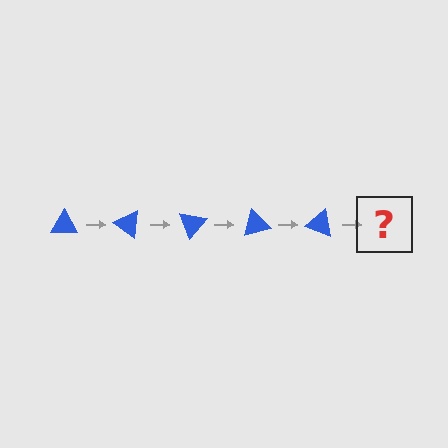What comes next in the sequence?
The next element should be a blue triangle rotated 175 degrees.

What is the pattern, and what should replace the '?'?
The pattern is that the triangle rotates 35 degrees each step. The '?' should be a blue triangle rotated 175 degrees.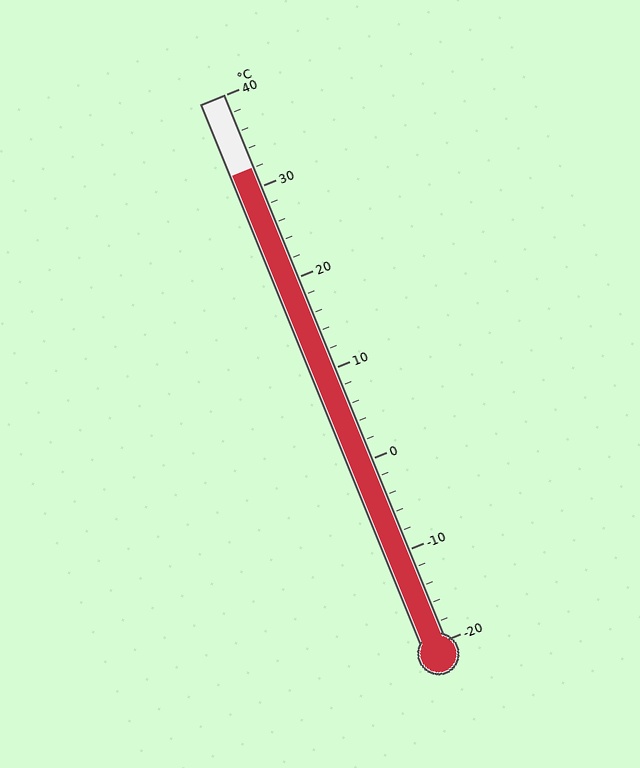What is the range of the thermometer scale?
The thermometer scale ranges from -20°C to 40°C.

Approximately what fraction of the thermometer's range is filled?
The thermometer is filled to approximately 85% of its range.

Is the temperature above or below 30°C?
The temperature is above 30°C.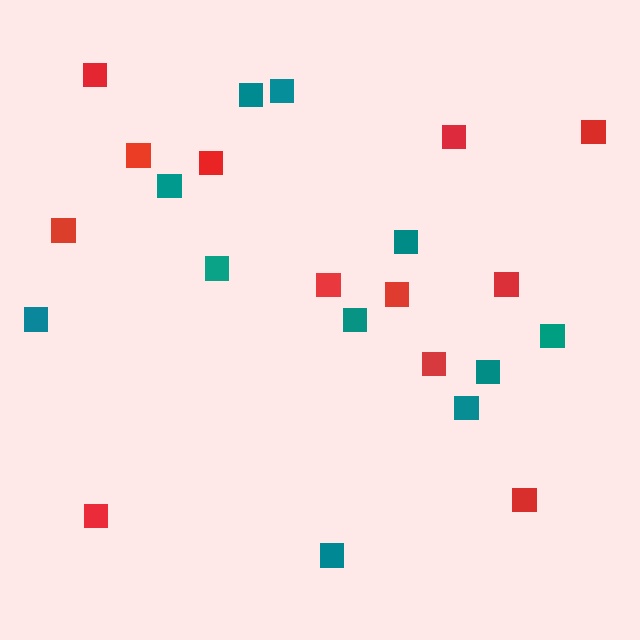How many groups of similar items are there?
There are 2 groups: one group of teal squares (11) and one group of red squares (12).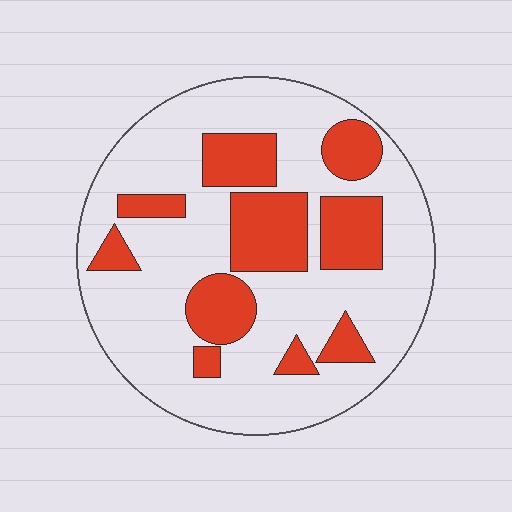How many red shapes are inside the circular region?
10.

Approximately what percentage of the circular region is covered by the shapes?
Approximately 30%.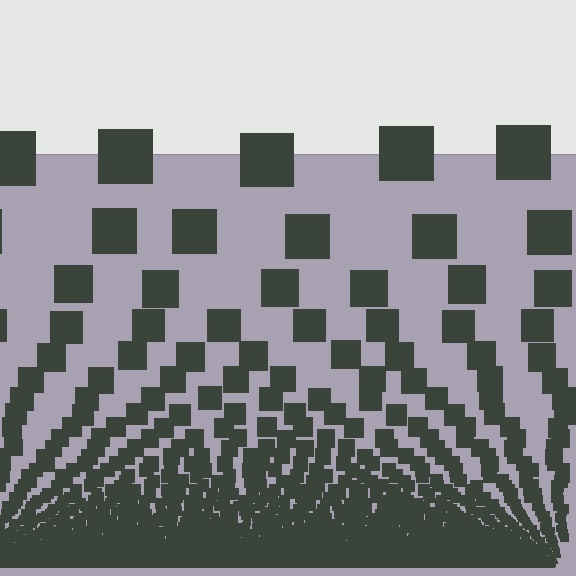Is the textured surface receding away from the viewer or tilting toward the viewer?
The surface appears to tilt toward the viewer. Texture elements get larger and sparser toward the top.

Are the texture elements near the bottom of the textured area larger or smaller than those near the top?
Smaller. The gradient is inverted — elements near the bottom are smaller and denser.